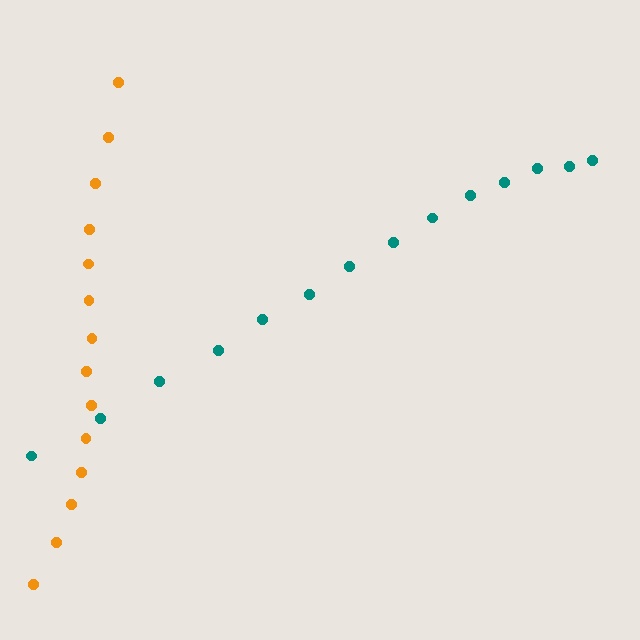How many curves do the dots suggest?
There are 2 distinct paths.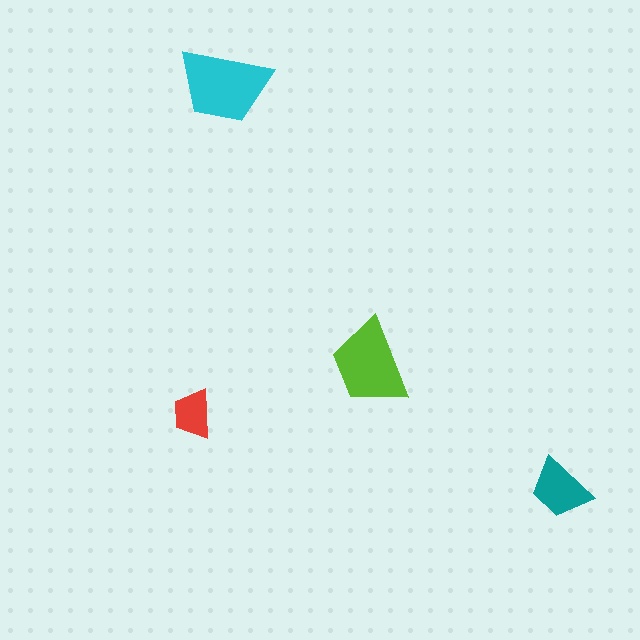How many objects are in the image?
There are 4 objects in the image.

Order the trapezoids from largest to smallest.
the cyan one, the lime one, the teal one, the red one.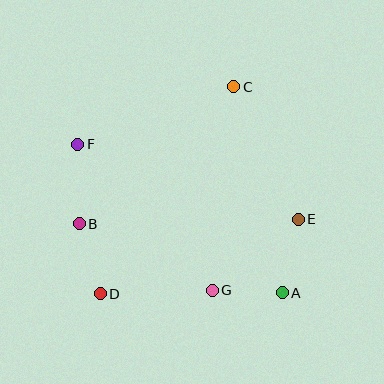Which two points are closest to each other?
Points A and G are closest to each other.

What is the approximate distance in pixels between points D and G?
The distance between D and G is approximately 112 pixels.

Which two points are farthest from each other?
Points A and F are farthest from each other.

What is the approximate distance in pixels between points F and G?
The distance between F and G is approximately 199 pixels.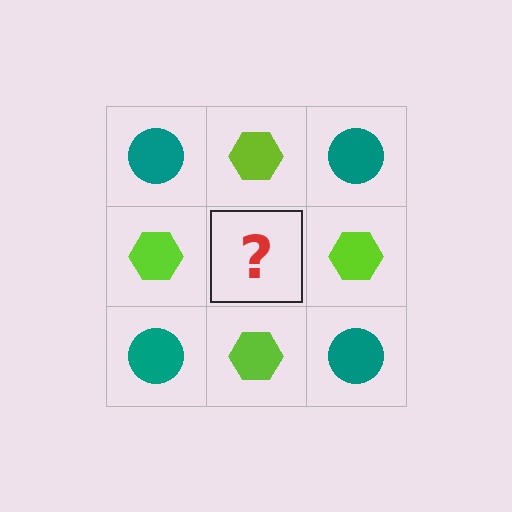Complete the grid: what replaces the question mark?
The question mark should be replaced with a teal circle.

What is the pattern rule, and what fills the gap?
The rule is that it alternates teal circle and lime hexagon in a checkerboard pattern. The gap should be filled with a teal circle.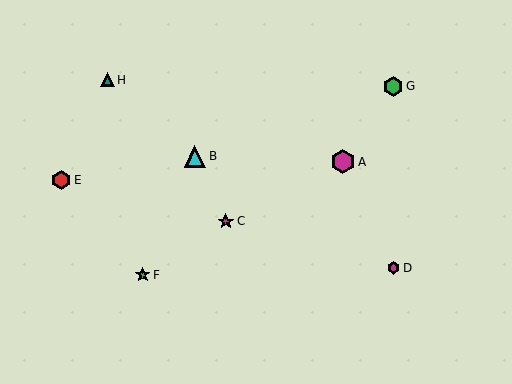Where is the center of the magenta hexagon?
The center of the magenta hexagon is at (394, 268).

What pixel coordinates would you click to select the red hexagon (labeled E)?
Click at (61, 180) to select the red hexagon E.